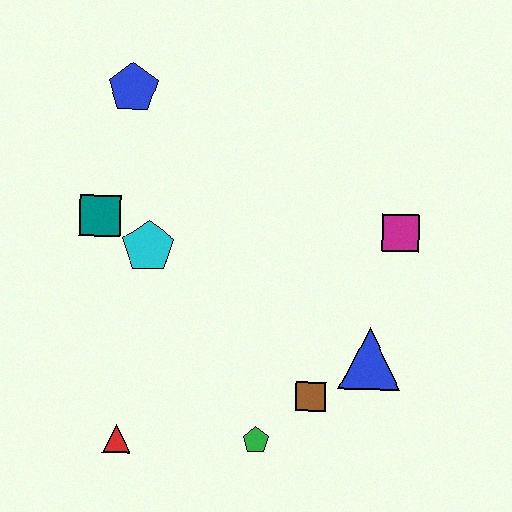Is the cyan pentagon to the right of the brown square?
No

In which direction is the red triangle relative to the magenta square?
The red triangle is to the left of the magenta square.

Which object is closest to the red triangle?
The green pentagon is closest to the red triangle.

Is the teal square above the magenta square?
Yes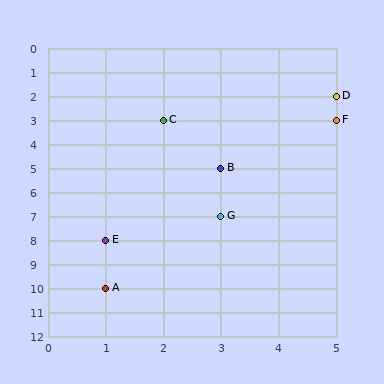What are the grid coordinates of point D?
Point D is at grid coordinates (5, 2).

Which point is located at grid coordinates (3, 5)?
Point B is at (3, 5).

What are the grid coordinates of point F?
Point F is at grid coordinates (5, 3).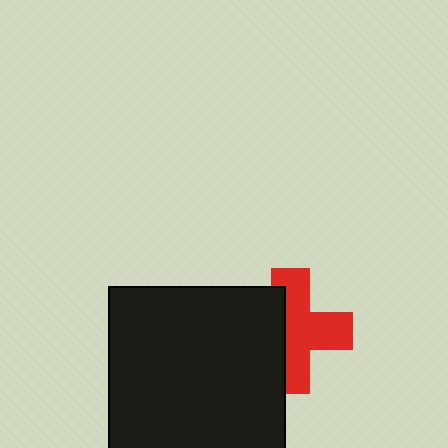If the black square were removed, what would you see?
You would see the complete red cross.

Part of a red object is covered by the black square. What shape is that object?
It is a cross.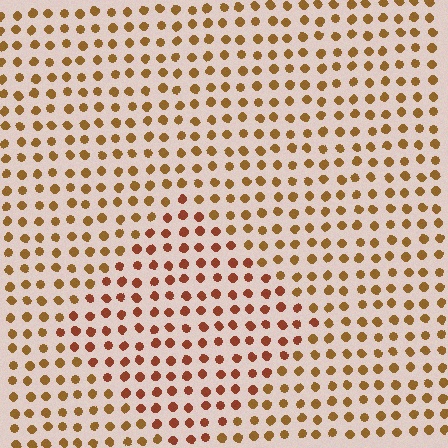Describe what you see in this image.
The image is filled with small brown elements in a uniform arrangement. A diamond-shaped region is visible where the elements are tinted to a slightly different hue, forming a subtle color boundary.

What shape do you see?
I see a diamond.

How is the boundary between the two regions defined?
The boundary is defined purely by a slight shift in hue (about 23 degrees). Spacing, size, and orientation are identical on both sides.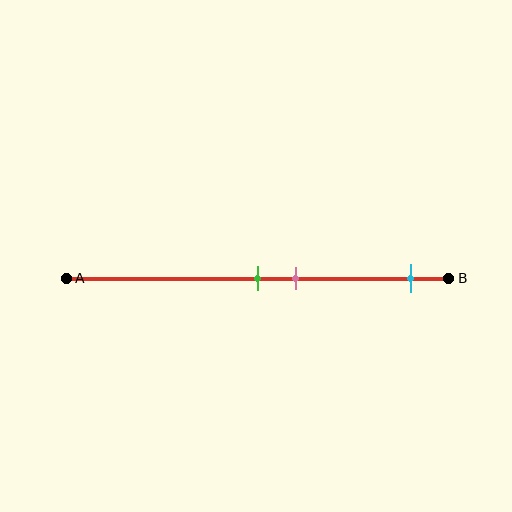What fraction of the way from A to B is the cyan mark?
The cyan mark is approximately 90% (0.9) of the way from A to B.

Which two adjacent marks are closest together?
The green and pink marks are the closest adjacent pair.